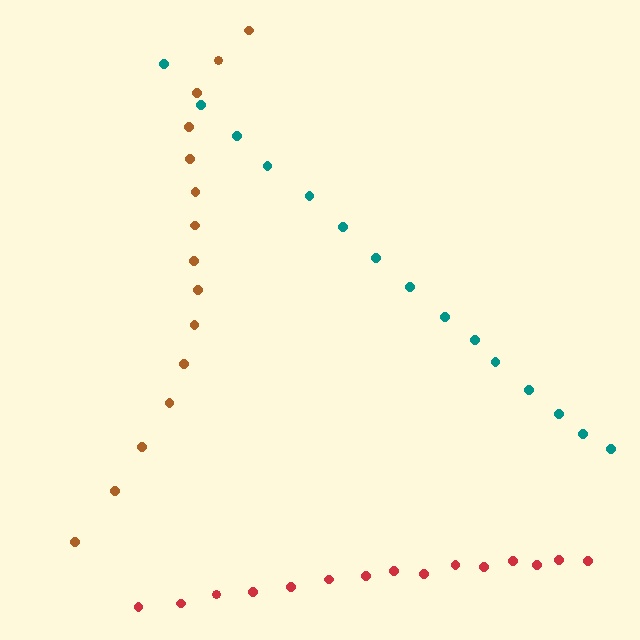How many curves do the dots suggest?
There are 3 distinct paths.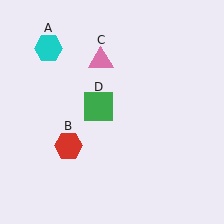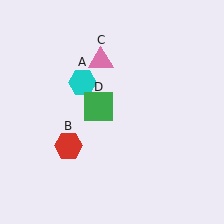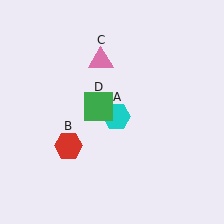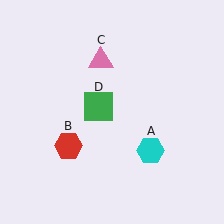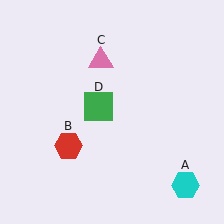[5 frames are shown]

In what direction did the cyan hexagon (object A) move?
The cyan hexagon (object A) moved down and to the right.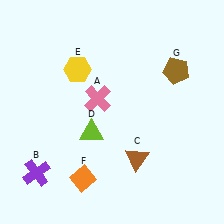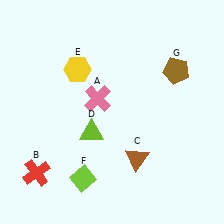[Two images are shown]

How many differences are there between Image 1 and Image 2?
There are 2 differences between the two images.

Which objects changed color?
B changed from purple to red. F changed from orange to lime.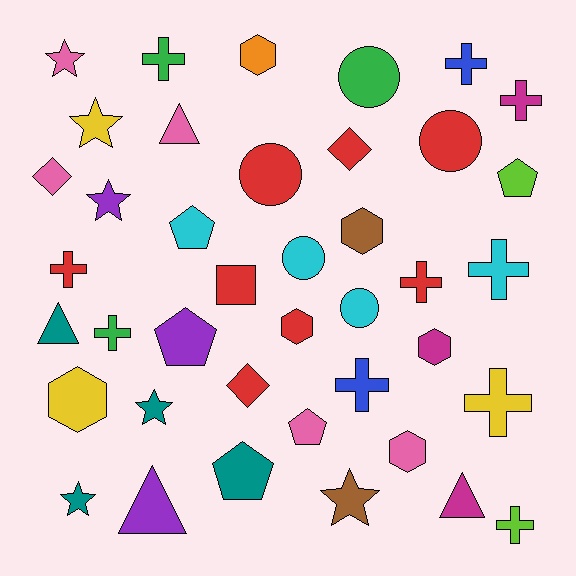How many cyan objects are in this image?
There are 4 cyan objects.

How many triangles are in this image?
There are 4 triangles.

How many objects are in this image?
There are 40 objects.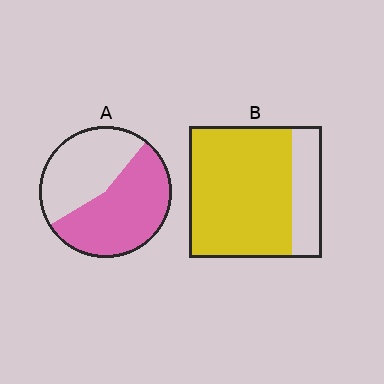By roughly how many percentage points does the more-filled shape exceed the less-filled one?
By roughly 20 percentage points (B over A).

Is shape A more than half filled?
Yes.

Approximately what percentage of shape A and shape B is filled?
A is approximately 55% and B is approximately 75%.